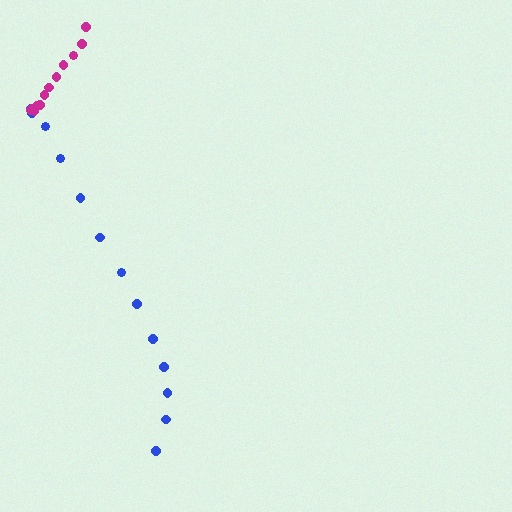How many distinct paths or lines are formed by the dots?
There are 2 distinct paths.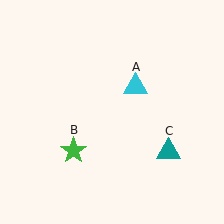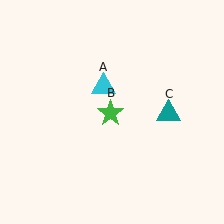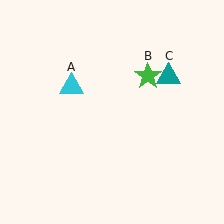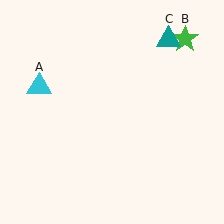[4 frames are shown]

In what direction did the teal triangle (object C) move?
The teal triangle (object C) moved up.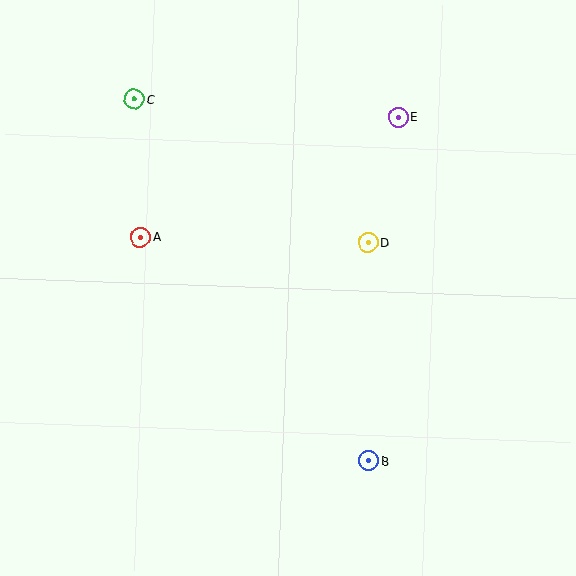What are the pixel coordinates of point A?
Point A is at (140, 237).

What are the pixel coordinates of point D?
Point D is at (368, 243).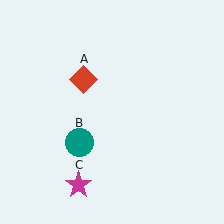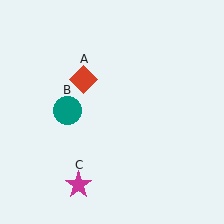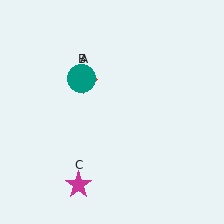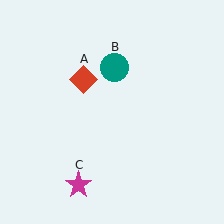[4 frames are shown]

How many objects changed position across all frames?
1 object changed position: teal circle (object B).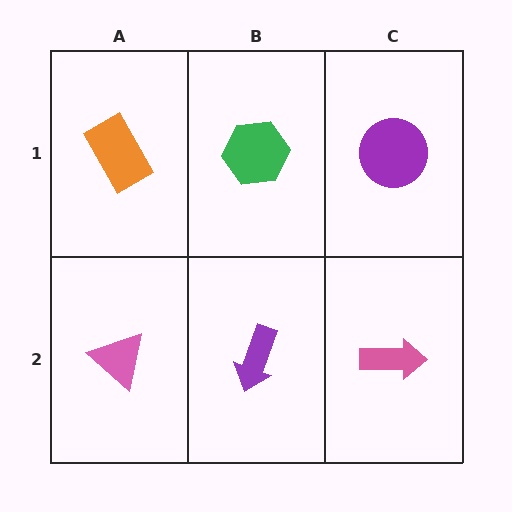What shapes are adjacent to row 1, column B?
A purple arrow (row 2, column B), an orange rectangle (row 1, column A), a purple circle (row 1, column C).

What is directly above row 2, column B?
A green hexagon.